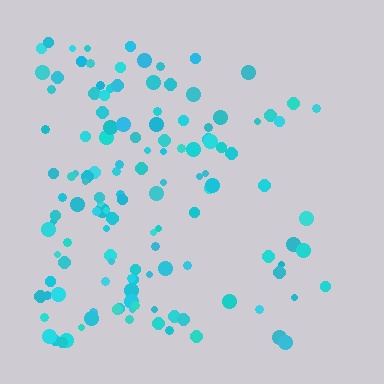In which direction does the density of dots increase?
From right to left, with the left side densest.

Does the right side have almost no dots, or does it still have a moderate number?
Still a moderate number, just noticeably fewer than the left.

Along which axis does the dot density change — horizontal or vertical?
Horizontal.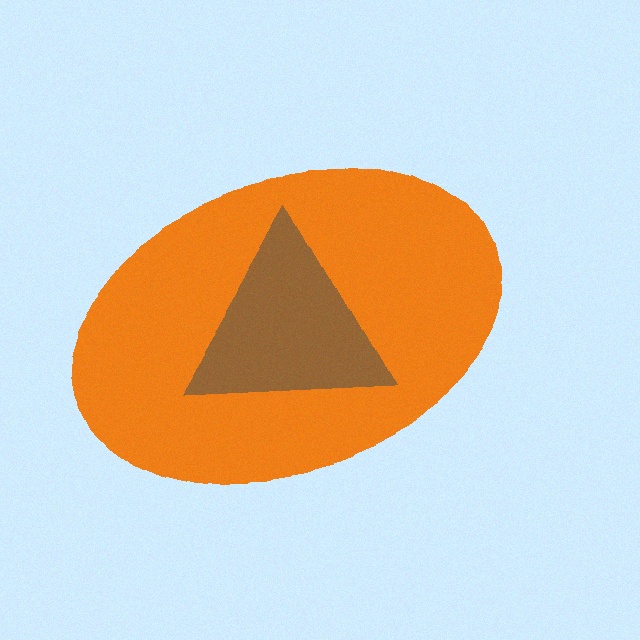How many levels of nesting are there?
2.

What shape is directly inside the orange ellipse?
The brown triangle.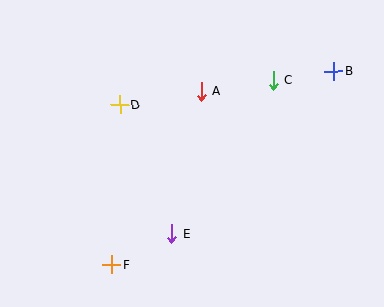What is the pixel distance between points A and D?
The distance between A and D is 83 pixels.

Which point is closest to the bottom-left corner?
Point F is closest to the bottom-left corner.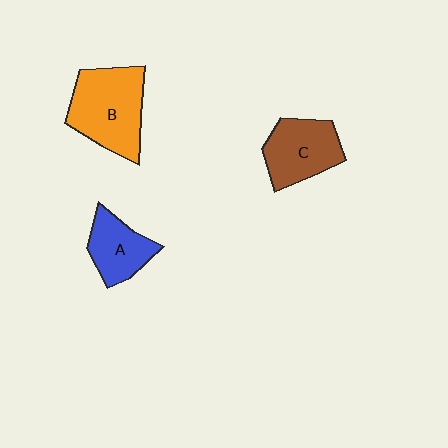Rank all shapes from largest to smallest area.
From largest to smallest: B (orange), C (brown), A (blue).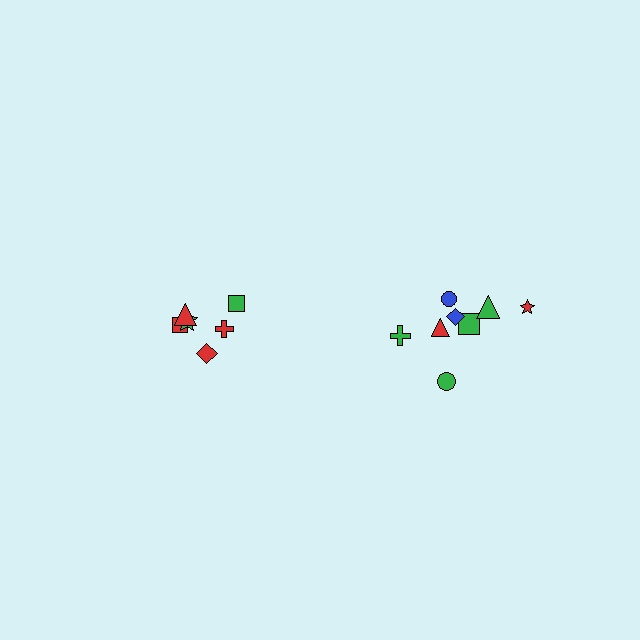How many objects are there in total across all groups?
There are 14 objects.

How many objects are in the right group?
There are 8 objects.